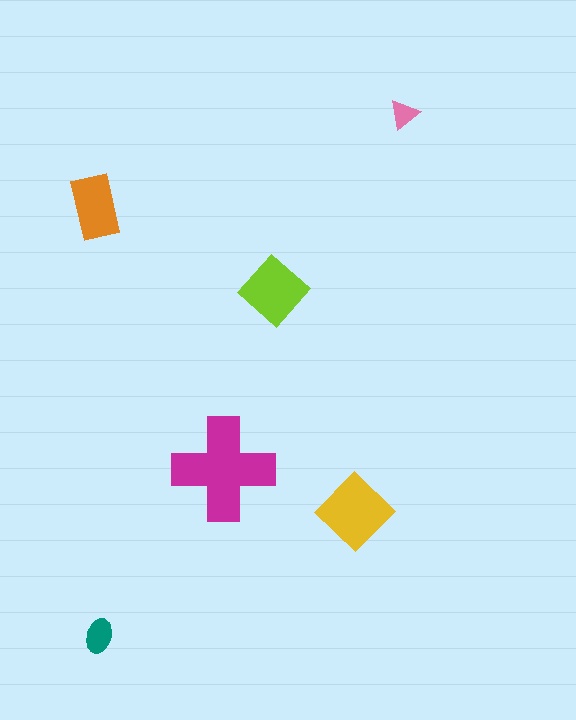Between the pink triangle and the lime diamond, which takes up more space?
The lime diamond.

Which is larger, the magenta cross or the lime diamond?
The magenta cross.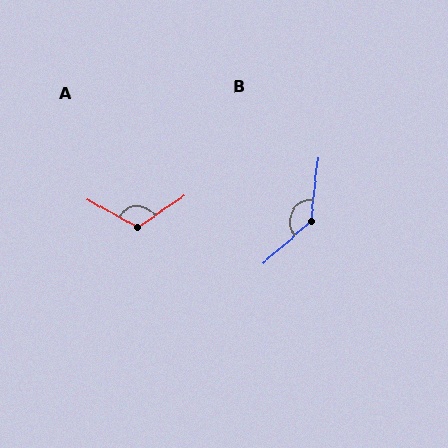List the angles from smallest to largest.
A (117°), B (138°).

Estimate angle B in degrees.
Approximately 138 degrees.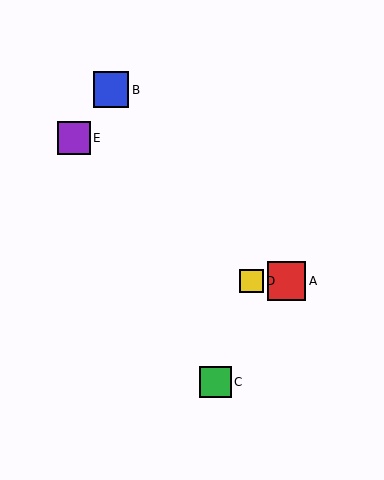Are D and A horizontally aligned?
Yes, both are at y≈281.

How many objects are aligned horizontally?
2 objects (A, D) are aligned horizontally.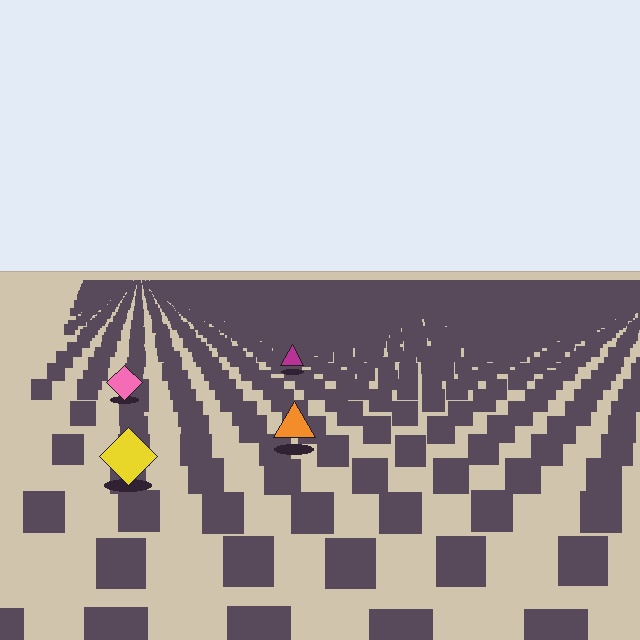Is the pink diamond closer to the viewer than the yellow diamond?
No. The yellow diamond is closer — you can tell from the texture gradient: the ground texture is coarser near it.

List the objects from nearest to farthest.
From nearest to farthest: the yellow diamond, the orange triangle, the pink diamond, the magenta triangle.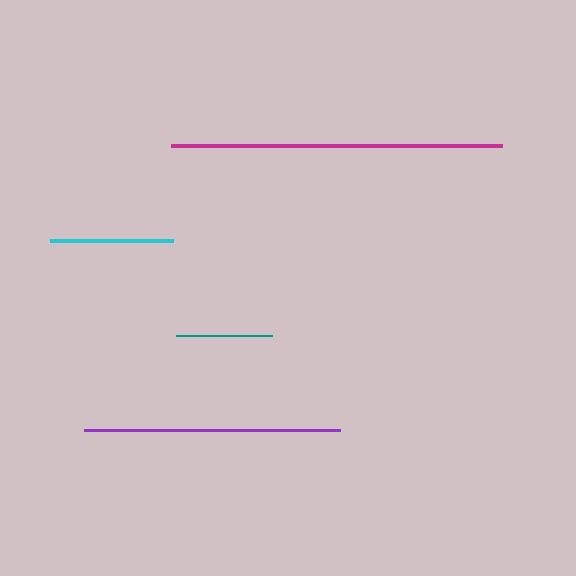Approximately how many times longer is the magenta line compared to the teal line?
The magenta line is approximately 3.4 times the length of the teal line.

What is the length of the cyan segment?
The cyan segment is approximately 123 pixels long.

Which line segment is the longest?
The magenta line is the longest at approximately 330 pixels.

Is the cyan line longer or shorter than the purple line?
The purple line is longer than the cyan line.